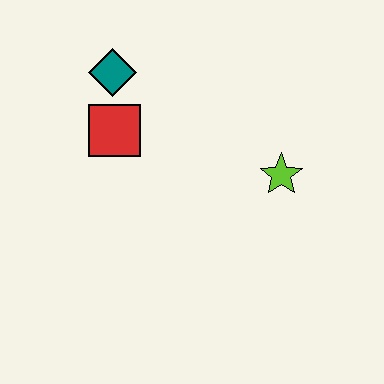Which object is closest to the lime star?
The red square is closest to the lime star.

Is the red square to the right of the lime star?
No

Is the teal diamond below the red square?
No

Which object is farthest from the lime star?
The teal diamond is farthest from the lime star.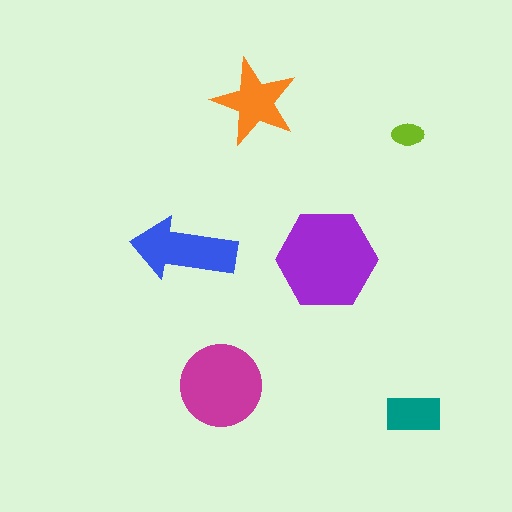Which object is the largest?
The purple hexagon.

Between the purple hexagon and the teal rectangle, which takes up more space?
The purple hexagon.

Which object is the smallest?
The lime ellipse.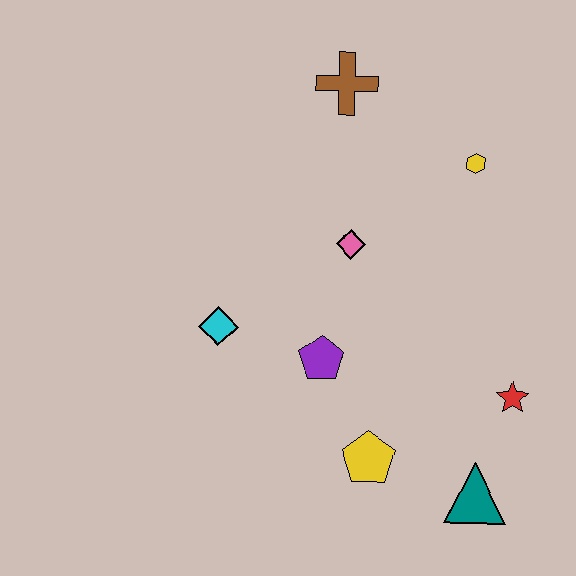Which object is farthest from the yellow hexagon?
The teal triangle is farthest from the yellow hexagon.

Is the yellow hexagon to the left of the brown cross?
No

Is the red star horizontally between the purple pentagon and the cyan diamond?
No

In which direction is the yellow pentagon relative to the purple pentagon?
The yellow pentagon is below the purple pentagon.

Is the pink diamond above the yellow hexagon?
No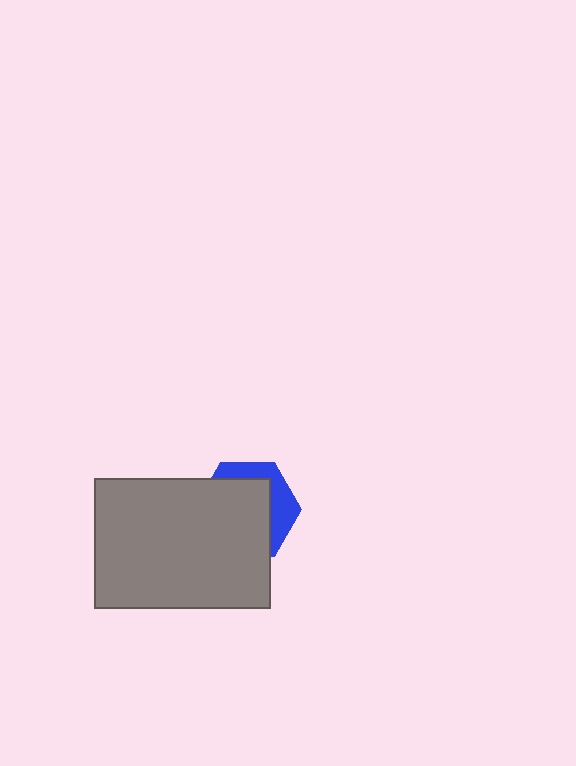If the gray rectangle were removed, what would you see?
You would see the complete blue hexagon.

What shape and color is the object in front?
The object in front is a gray rectangle.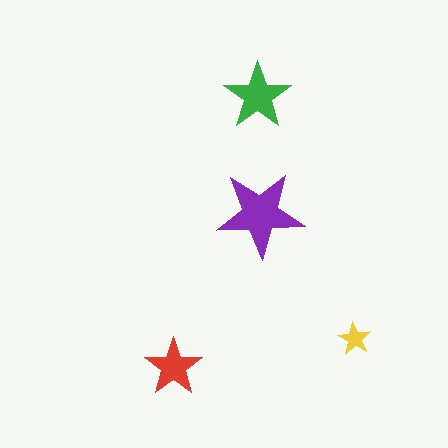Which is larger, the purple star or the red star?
The purple one.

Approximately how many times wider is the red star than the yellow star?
About 1.5 times wider.